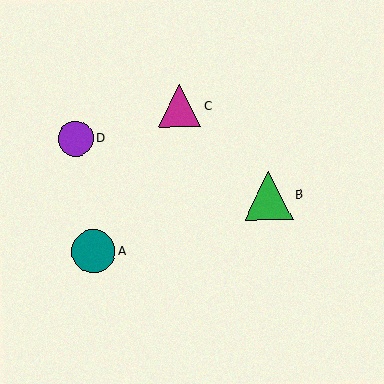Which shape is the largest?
The green triangle (labeled B) is the largest.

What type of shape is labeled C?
Shape C is a magenta triangle.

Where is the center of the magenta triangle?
The center of the magenta triangle is at (180, 106).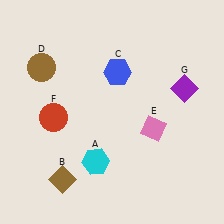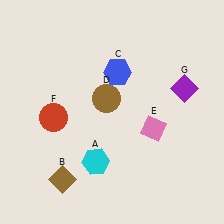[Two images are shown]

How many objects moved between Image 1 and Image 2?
1 object moved between the two images.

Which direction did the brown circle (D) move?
The brown circle (D) moved right.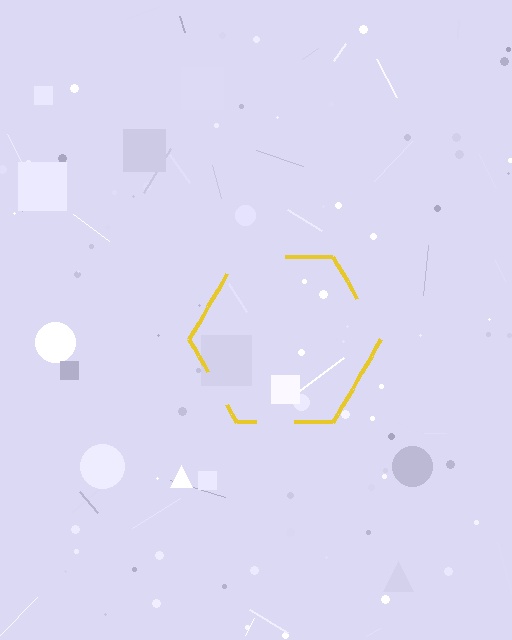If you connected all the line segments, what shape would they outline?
They would outline a hexagon.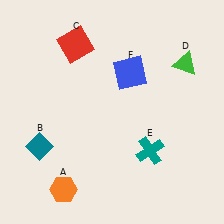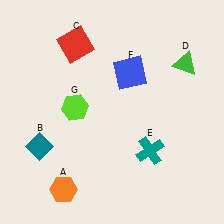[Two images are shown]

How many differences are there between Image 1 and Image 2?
There is 1 difference between the two images.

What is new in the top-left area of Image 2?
A lime hexagon (G) was added in the top-left area of Image 2.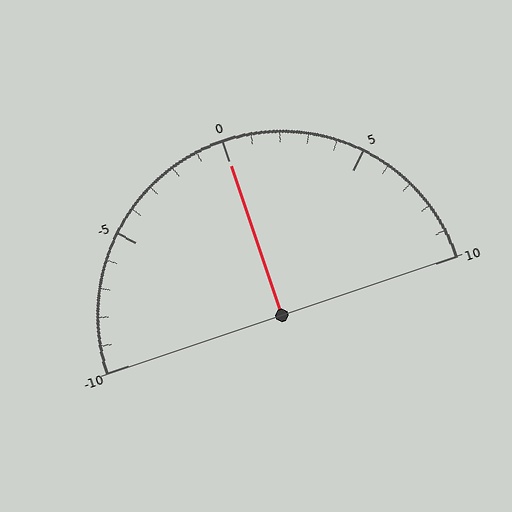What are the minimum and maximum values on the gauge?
The gauge ranges from -10 to 10.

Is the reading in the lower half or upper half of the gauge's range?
The reading is in the upper half of the range (-10 to 10).